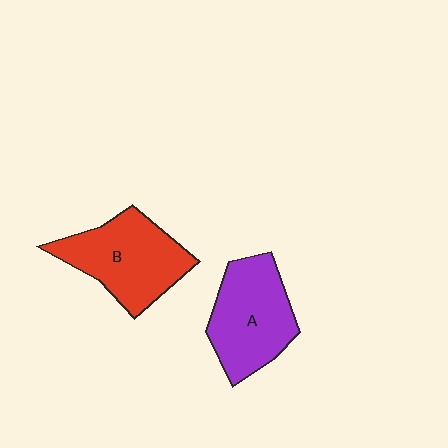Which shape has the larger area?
Shape B (red).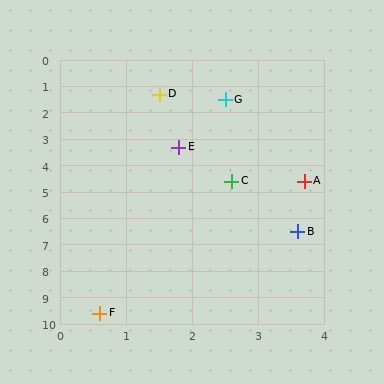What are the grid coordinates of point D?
Point D is at approximately (1.5, 1.3).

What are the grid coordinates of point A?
Point A is at approximately (3.7, 4.6).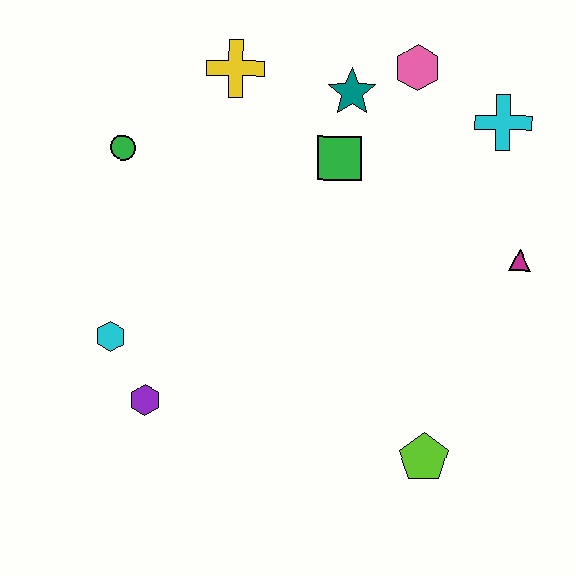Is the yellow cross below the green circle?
No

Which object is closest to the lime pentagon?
The magenta triangle is closest to the lime pentagon.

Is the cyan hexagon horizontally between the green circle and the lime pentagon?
No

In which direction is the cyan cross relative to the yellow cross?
The cyan cross is to the right of the yellow cross.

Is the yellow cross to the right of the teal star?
No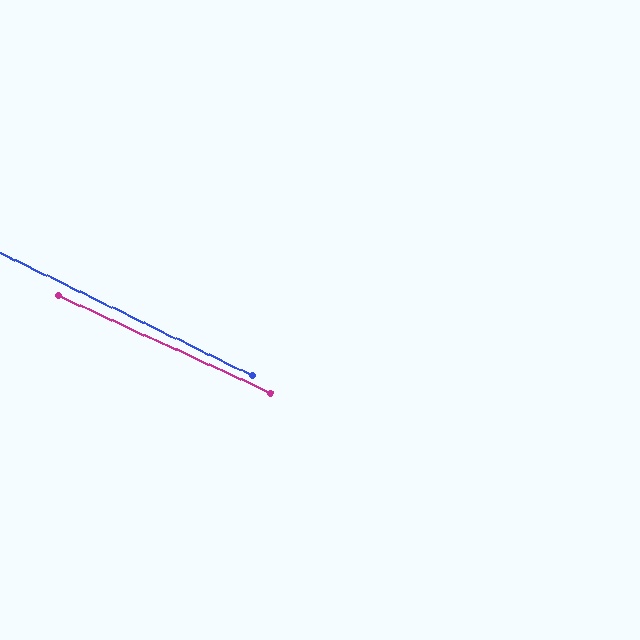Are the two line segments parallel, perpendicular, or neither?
Parallel — their directions differ by only 1.1°.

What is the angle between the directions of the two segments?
Approximately 1 degree.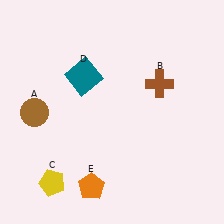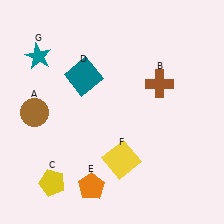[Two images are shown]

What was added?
A yellow square (F), a teal star (G) were added in Image 2.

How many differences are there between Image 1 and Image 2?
There are 2 differences between the two images.